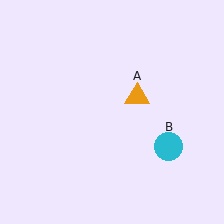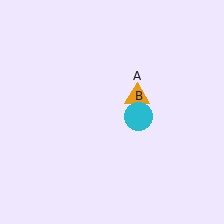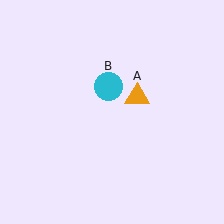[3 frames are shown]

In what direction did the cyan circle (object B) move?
The cyan circle (object B) moved up and to the left.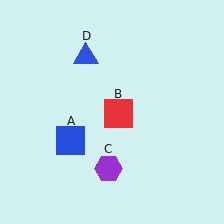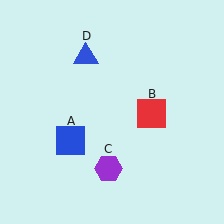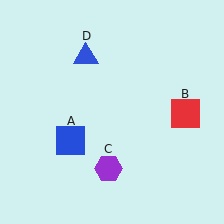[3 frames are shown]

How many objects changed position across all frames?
1 object changed position: red square (object B).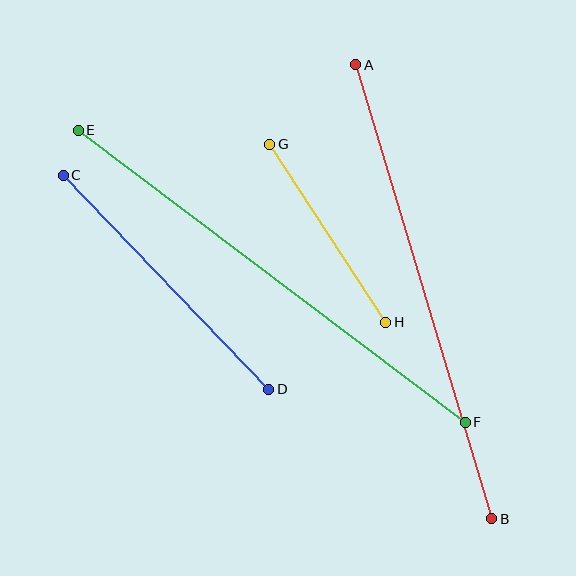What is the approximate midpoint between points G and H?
The midpoint is at approximately (328, 233) pixels.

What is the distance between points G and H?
The distance is approximately 213 pixels.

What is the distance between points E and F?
The distance is approximately 485 pixels.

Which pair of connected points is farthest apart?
Points E and F are farthest apart.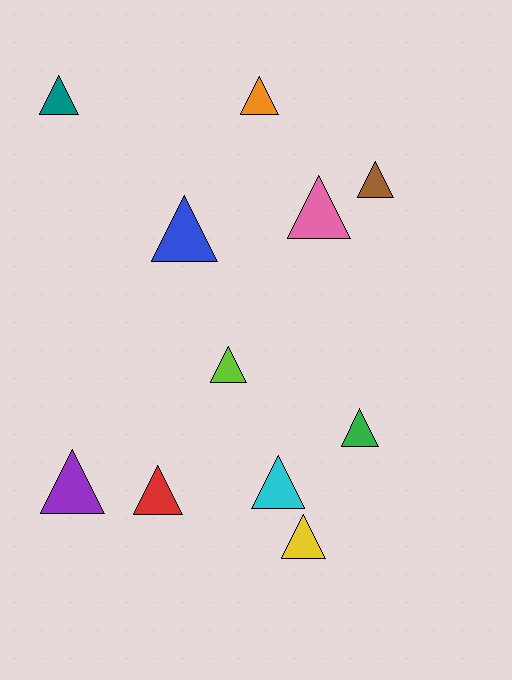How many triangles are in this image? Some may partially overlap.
There are 11 triangles.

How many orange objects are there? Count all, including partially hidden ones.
There is 1 orange object.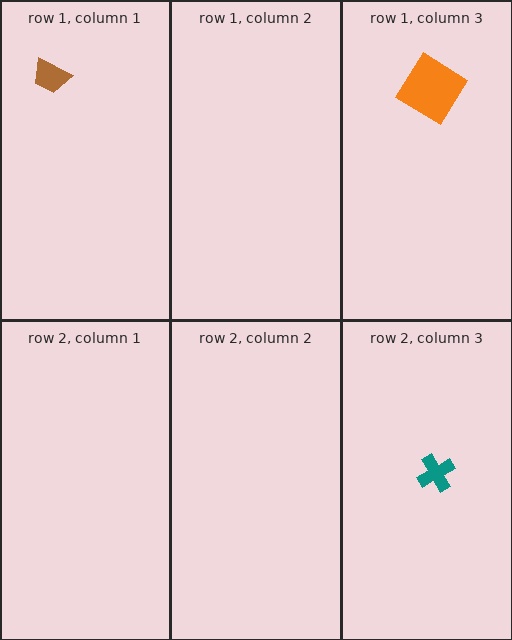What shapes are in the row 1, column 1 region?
The brown trapezoid.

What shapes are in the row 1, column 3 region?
The orange diamond.